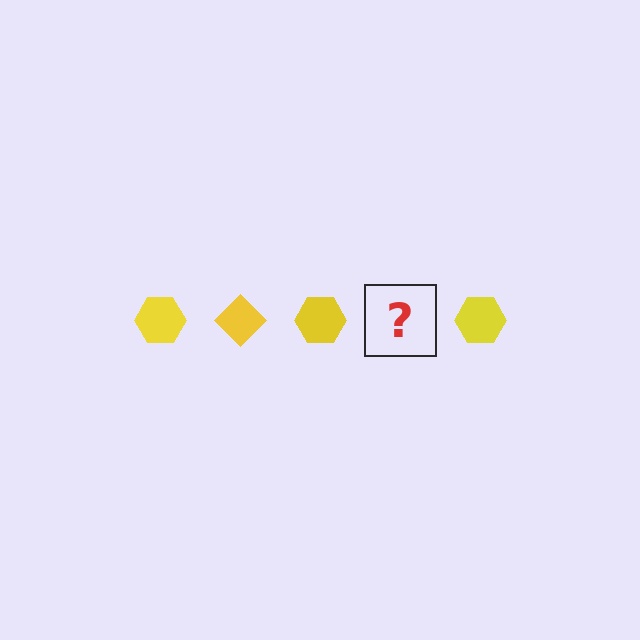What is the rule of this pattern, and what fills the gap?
The rule is that the pattern cycles through hexagon, diamond shapes in yellow. The gap should be filled with a yellow diamond.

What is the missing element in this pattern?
The missing element is a yellow diamond.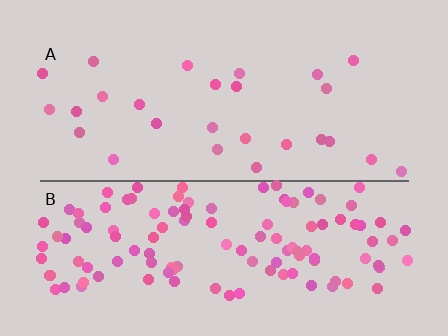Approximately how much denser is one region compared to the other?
Approximately 4.6× — region B over region A.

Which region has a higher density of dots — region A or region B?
B (the bottom).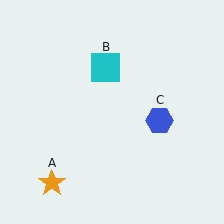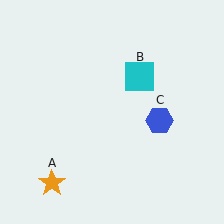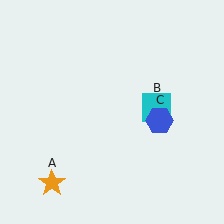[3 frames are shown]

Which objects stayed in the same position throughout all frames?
Orange star (object A) and blue hexagon (object C) remained stationary.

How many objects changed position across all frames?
1 object changed position: cyan square (object B).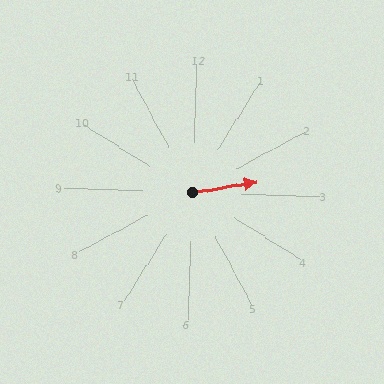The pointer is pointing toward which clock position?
Roughly 3 o'clock.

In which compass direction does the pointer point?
East.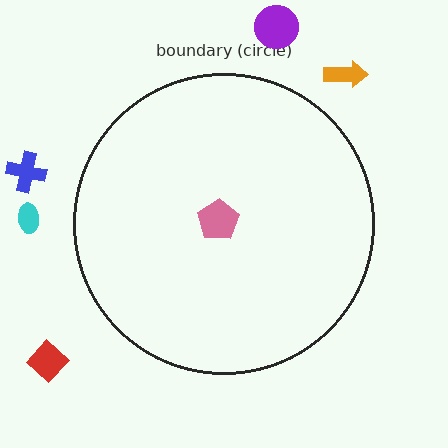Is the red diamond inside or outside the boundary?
Outside.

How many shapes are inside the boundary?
1 inside, 5 outside.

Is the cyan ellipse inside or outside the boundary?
Outside.